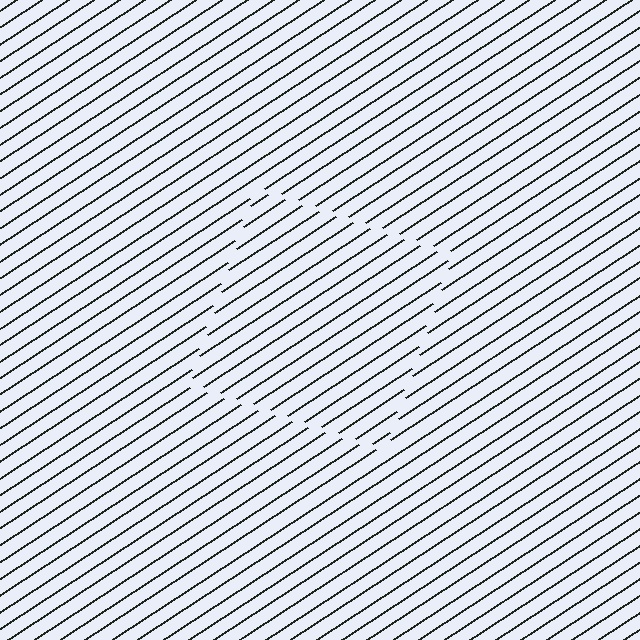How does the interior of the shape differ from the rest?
The interior of the shape contains the same grating, shifted by half a period — the contour is defined by the phase discontinuity where line-ends from the inner and outer gratings abut.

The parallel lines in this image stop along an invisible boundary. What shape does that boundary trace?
An illusory square. The interior of the shape contains the same grating, shifted by half a period — the contour is defined by the phase discontinuity where line-ends from the inner and outer gratings abut.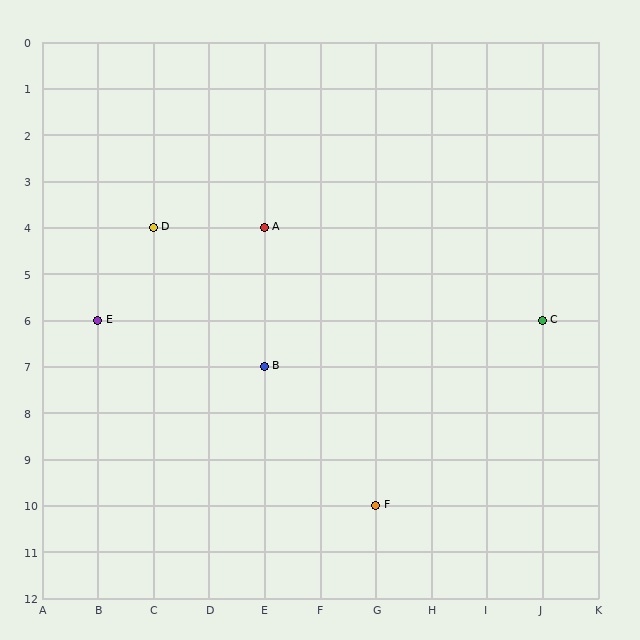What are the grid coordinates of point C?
Point C is at grid coordinates (J, 6).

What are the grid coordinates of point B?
Point B is at grid coordinates (E, 7).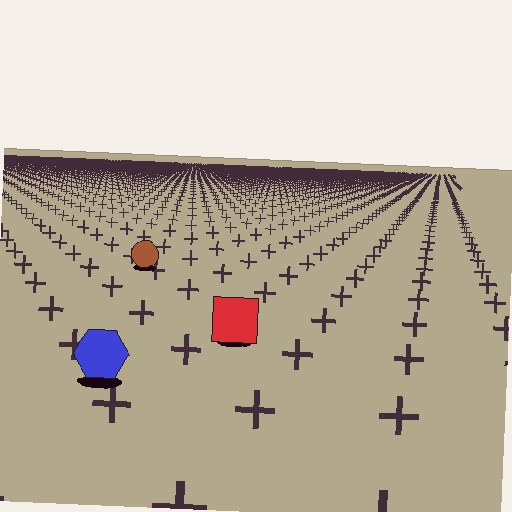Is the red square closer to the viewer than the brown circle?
Yes. The red square is closer — you can tell from the texture gradient: the ground texture is coarser near it.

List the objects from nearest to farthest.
From nearest to farthest: the blue hexagon, the red square, the brown circle.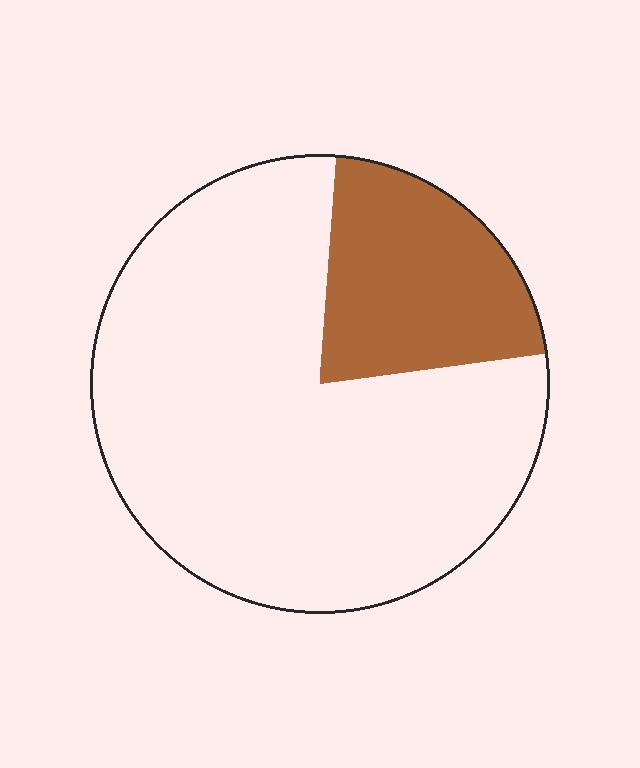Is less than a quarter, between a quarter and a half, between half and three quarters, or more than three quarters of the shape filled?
Less than a quarter.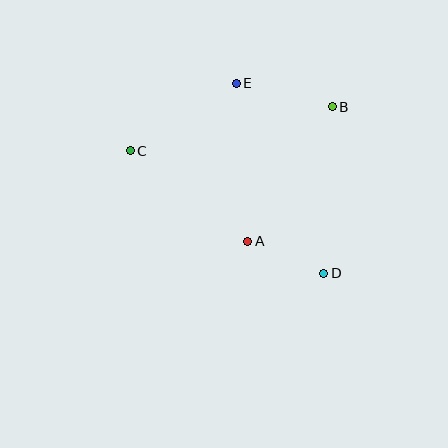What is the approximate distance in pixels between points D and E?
The distance between D and E is approximately 209 pixels.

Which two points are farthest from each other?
Points C and D are farthest from each other.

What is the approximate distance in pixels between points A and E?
The distance between A and E is approximately 158 pixels.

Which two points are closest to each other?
Points A and D are closest to each other.